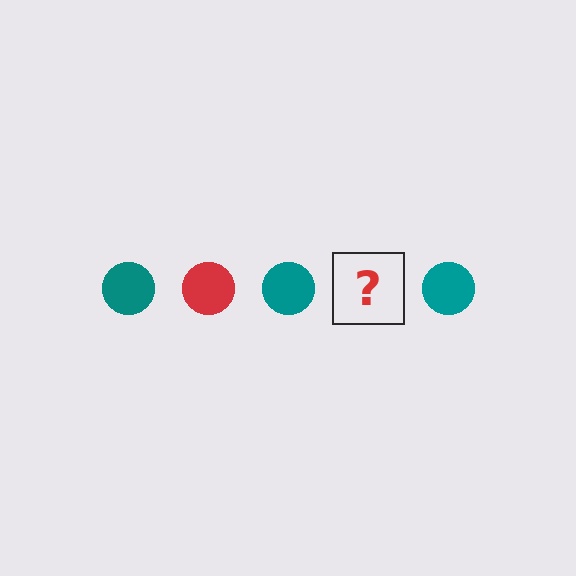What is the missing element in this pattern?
The missing element is a red circle.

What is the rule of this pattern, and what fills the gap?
The rule is that the pattern cycles through teal, red circles. The gap should be filled with a red circle.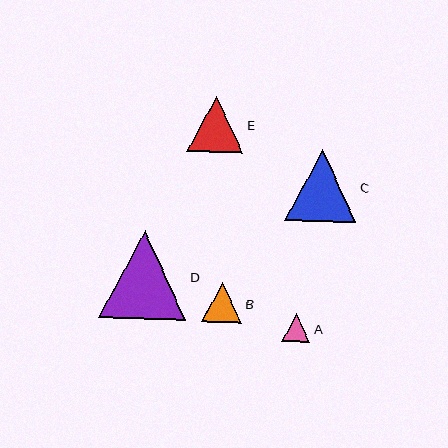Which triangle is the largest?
Triangle D is the largest with a size of approximately 87 pixels.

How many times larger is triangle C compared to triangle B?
Triangle C is approximately 1.8 times the size of triangle B.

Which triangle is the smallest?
Triangle A is the smallest with a size of approximately 28 pixels.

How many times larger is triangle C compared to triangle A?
Triangle C is approximately 2.5 times the size of triangle A.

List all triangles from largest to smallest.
From largest to smallest: D, C, E, B, A.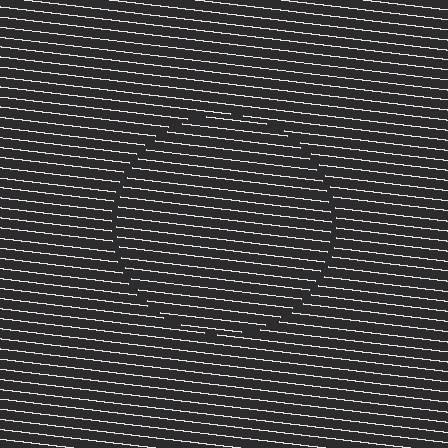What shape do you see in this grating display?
An illusory circle. The interior of the shape contains the same grating, shifted by half a period — the contour is defined by the phase discontinuity where line-ends from the inner and outer gratings abut.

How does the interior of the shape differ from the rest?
The interior of the shape contains the same grating, shifted by half a period — the contour is defined by the phase discontinuity where line-ends from the inner and outer gratings abut.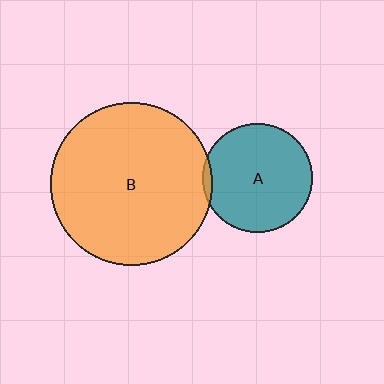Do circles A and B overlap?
Yes.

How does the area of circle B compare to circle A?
Approximately 2.2 times.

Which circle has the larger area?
Circle B (orange).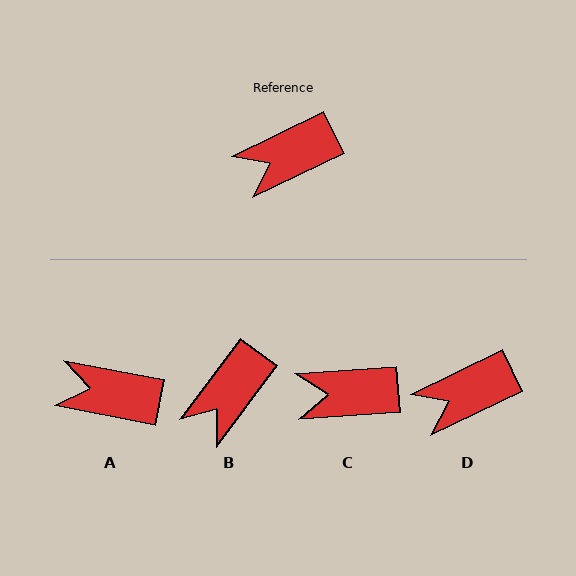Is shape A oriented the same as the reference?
No, it is off by about 37 degrees.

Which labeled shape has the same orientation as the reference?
D.